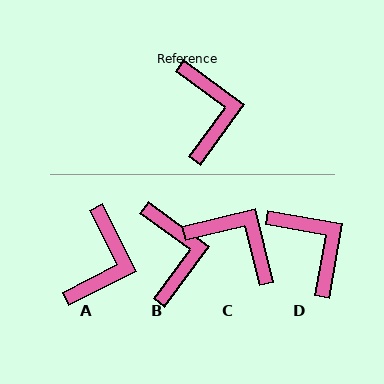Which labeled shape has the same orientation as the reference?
B.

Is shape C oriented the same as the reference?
No, it is off by about 50 degrees.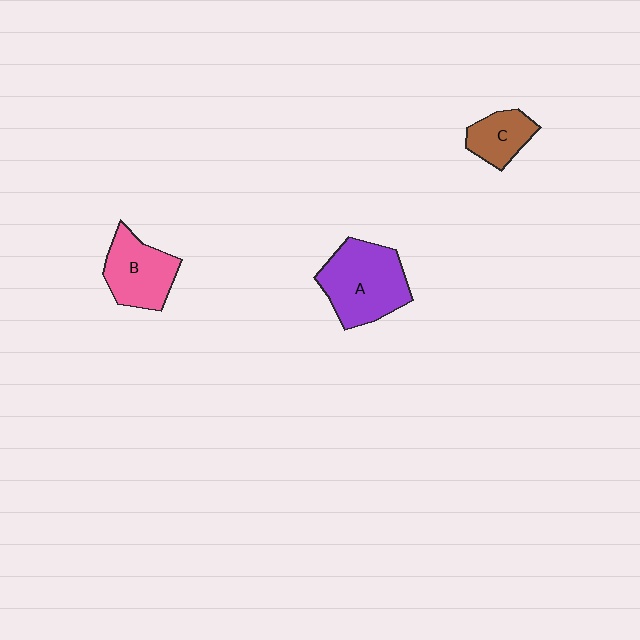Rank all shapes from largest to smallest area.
From largest to smallest: A (purple), B (pink), C (brown).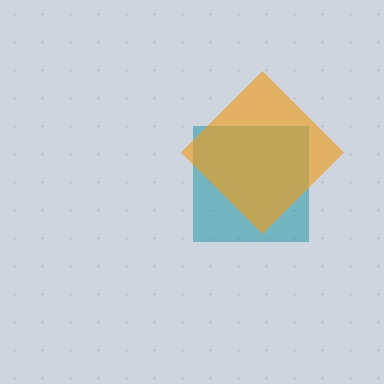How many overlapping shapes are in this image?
There are 2 overlapping shapes in the image.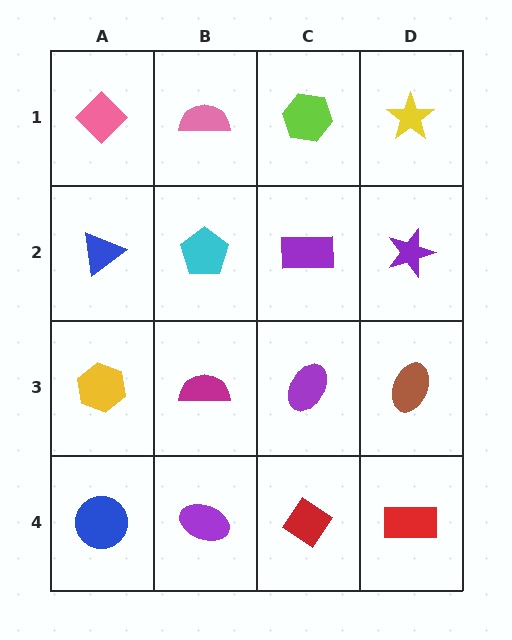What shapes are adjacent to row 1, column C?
A purple rectangle (row 2, column C), a pink semicircle (row 1, column B), a yellow star (row 1, column D).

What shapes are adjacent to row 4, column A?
A yellow hexagon (row 3, column A), a purple ellipse (row 4, column B).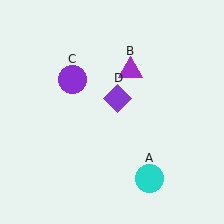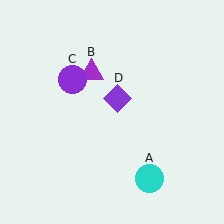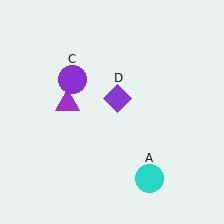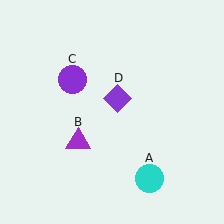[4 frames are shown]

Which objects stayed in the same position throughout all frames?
Cyan circle (object A) and purple circle (object C) and purple diamond (object D) remained stationary.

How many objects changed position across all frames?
1 object changed position: purple triangle (object B).